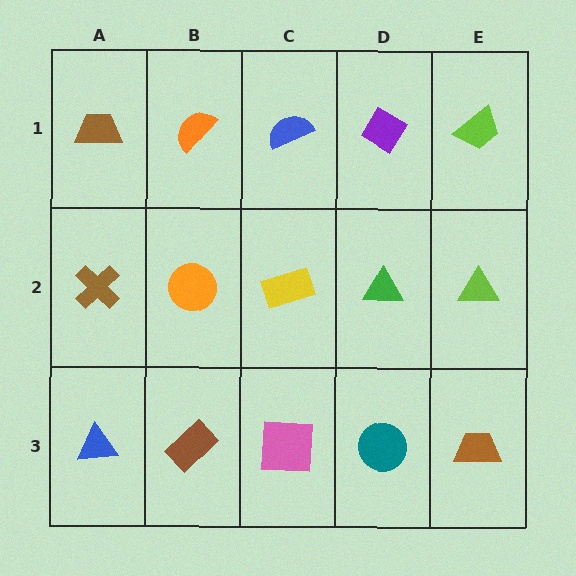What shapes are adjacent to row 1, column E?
A lime triangle (row 2, column E), a purple diamond (row 1, column D).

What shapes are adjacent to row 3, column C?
A yellow rectangle (row 2, column C), a brown rectangle (row 3, column B), a teal circle (row 3, column D).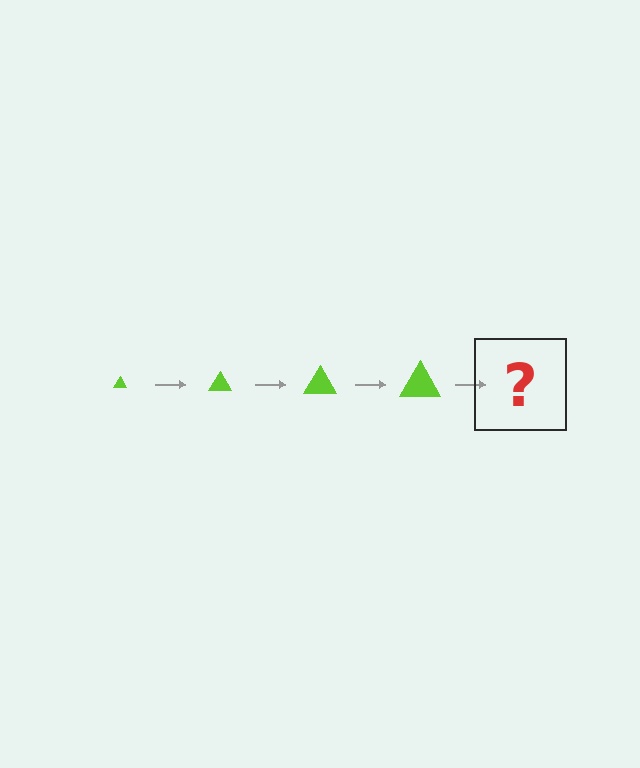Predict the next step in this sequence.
The next step is a lime triangle, larger than the previous one.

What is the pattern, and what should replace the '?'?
The pattern is that the triangle gets progressively larger each step. The '?' should be a lime triangle, larger than the previous one.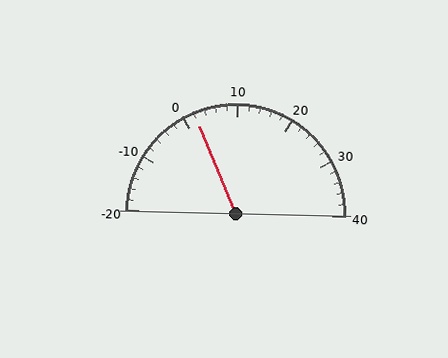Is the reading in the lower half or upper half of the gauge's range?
The reading is in the lower half of the range (-20 to 40).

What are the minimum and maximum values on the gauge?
The gauge ranges from -20 to 40.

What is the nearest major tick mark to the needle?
The nearest major tick mark is 0.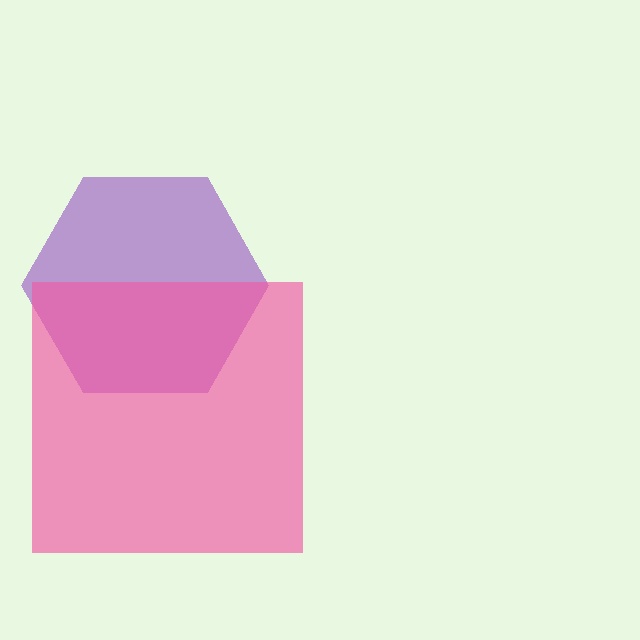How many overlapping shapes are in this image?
There are 2 overlapping shapes in the image.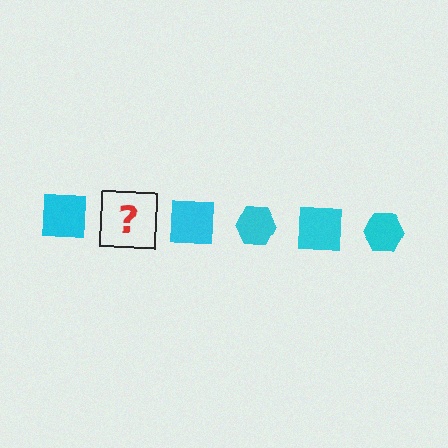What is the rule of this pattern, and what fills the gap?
The rule is that the pattern cycles through square, hexagon shapes in cyan. The gap should be filled with a cyan hexagon.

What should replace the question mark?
The question mark should be replaced with a cyan hexagon.